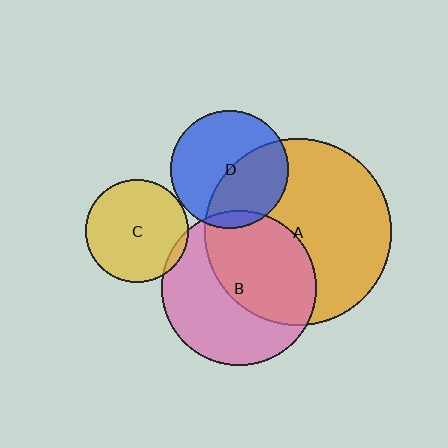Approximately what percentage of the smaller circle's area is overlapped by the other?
Approximately 5%.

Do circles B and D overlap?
Yes.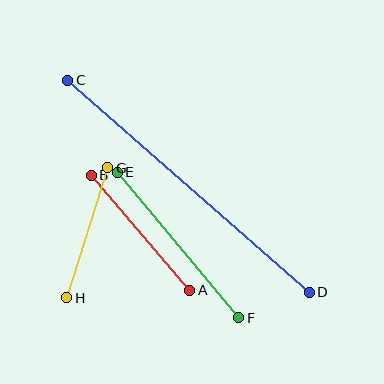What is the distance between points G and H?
The distance is approximately 136 pixels.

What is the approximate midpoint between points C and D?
The midpoint is at approximately (188, 186) pixels.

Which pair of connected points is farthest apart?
Points C and D are farthest apart.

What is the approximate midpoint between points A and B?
The midpoint is at approximately (140, 233) pixels.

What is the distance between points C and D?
The distance is approximately 321 pixels.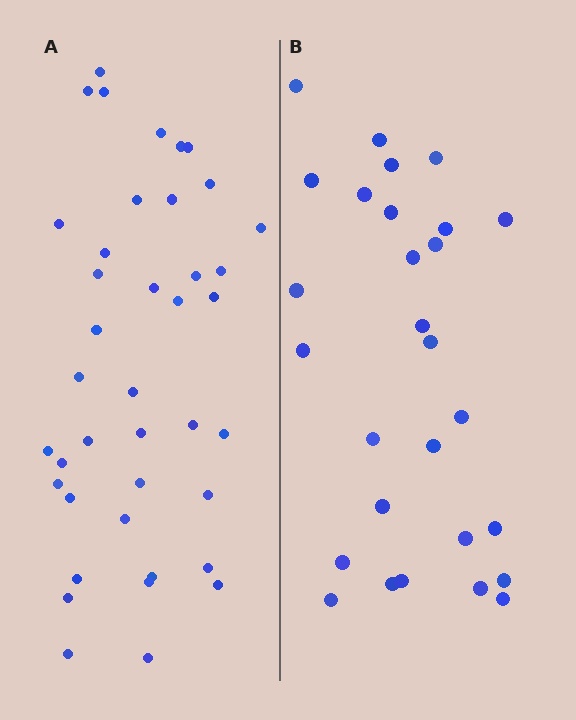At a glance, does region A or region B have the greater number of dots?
Region A (the left region) has more dots.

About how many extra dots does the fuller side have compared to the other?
Region A has roughly 12 or so more dots than region B.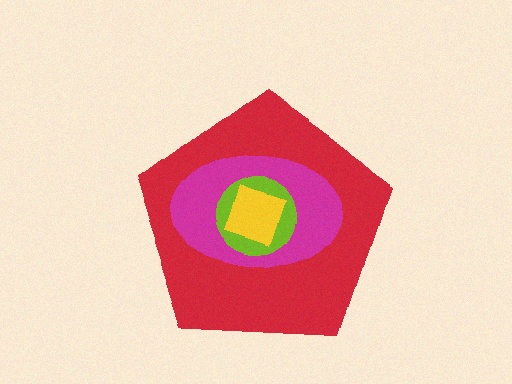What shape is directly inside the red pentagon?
The magenta ellipse.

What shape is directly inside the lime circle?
The yellow square.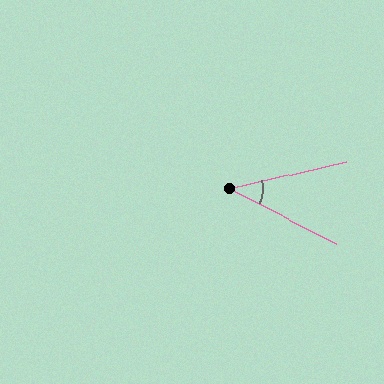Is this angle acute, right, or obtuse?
It is acute.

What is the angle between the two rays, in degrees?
Approximately 40 degrees.